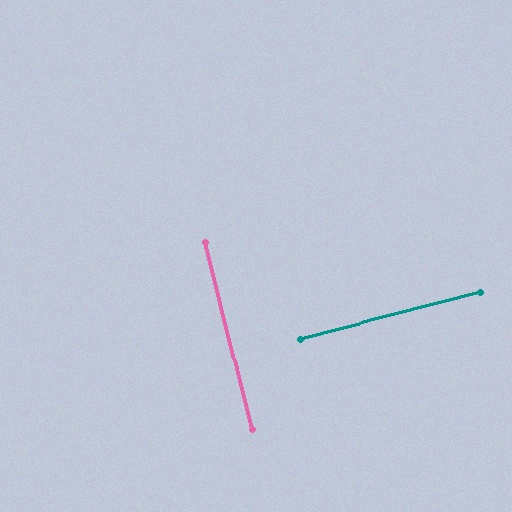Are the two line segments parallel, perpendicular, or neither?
Perpendicular — they meet at approximately 90°.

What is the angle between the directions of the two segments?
Approximately 90 degrees.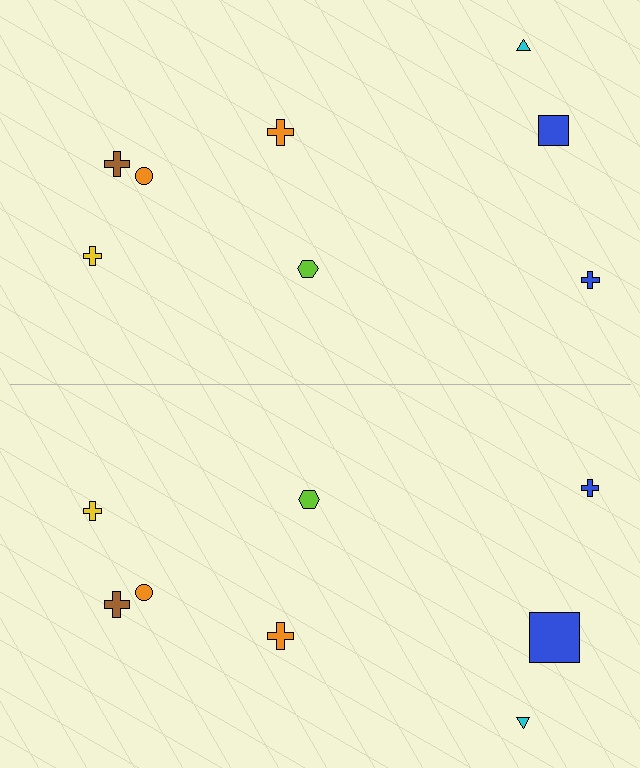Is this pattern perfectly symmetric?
No, the pattern is not perfectly symmetric. The blue square on the bottom side has a different size than its mirror counterpart.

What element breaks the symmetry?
The blue square on the bottom side has a different size than its mirror counterpart.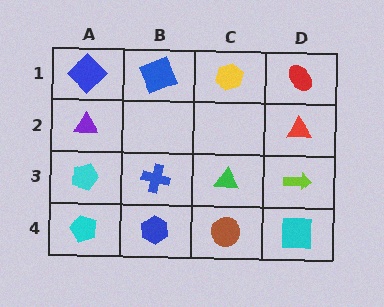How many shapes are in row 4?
4 shapes.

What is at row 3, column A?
A cyan pentagon.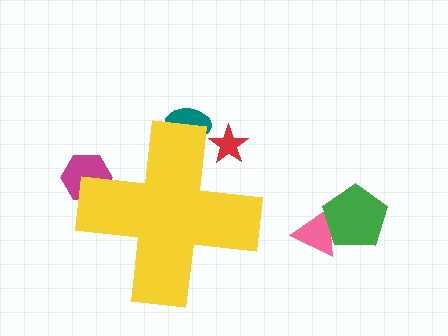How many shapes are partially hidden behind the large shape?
3 shapes are partially hidden.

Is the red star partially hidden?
Yes, the red star is partially hidden behind the yellow cross.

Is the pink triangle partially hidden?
No, the pink triangle is fully visible.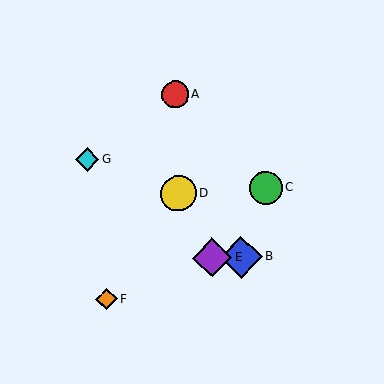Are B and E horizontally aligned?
Yes, both are at y≈257.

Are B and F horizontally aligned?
No, B is at y≈257 and F is at y≈299.